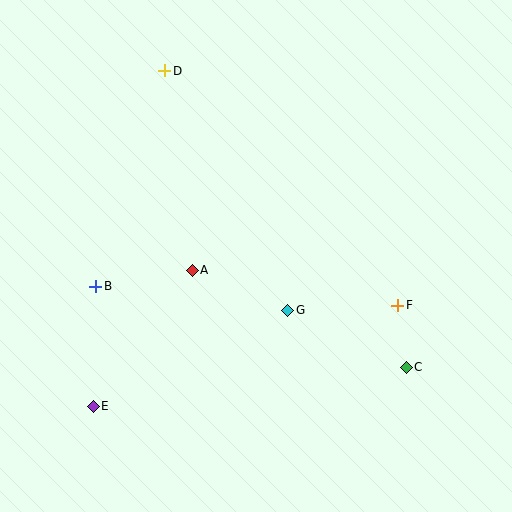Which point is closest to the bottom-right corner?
Point C is closest to the bottom-right corner.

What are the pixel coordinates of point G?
Point G is at (288, 311).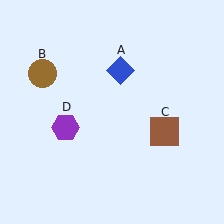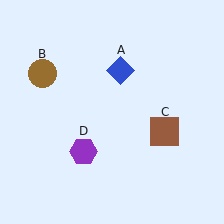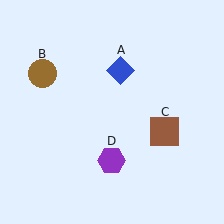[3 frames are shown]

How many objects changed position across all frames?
1 object changed position: purple hexagon (object D).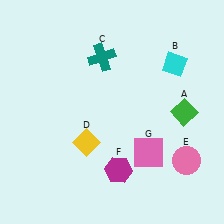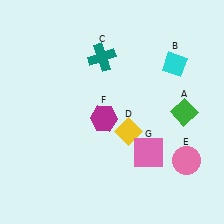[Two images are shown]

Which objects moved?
The objects that moved are: the yellow diamond (D), the magenta hexagon (F).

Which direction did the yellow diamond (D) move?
The yellow diamond (D) moved right.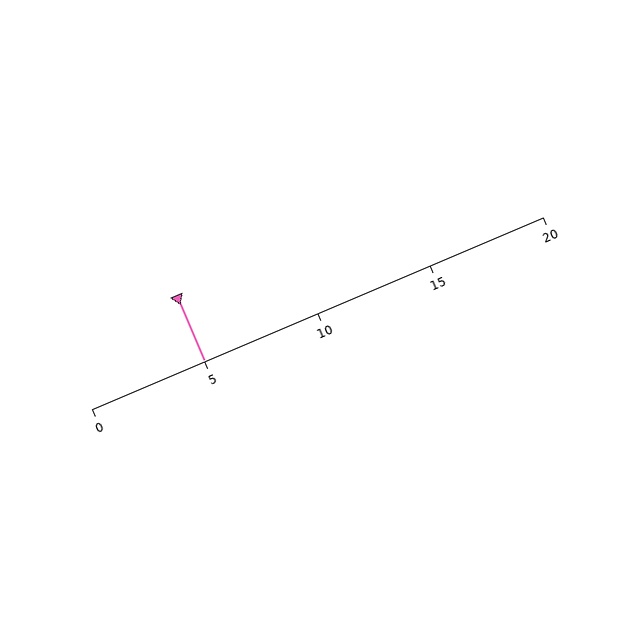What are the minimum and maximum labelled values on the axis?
The axis runs from 0 to 20.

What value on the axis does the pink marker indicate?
The marker indicates approximately 5.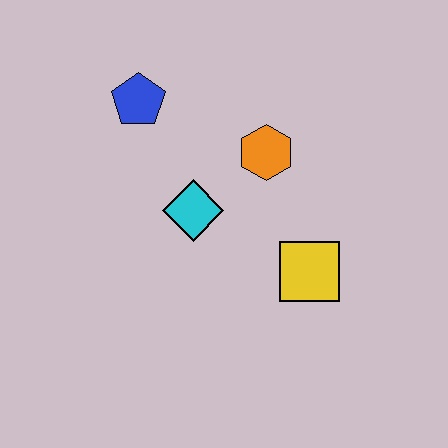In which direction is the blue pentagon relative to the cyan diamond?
The blue pentagon is above the cyan diamond.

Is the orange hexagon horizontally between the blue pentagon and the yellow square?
Yes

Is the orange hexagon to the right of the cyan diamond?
Yes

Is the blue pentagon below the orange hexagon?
No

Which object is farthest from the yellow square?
The blue pentagon is farthest from the yellow square.